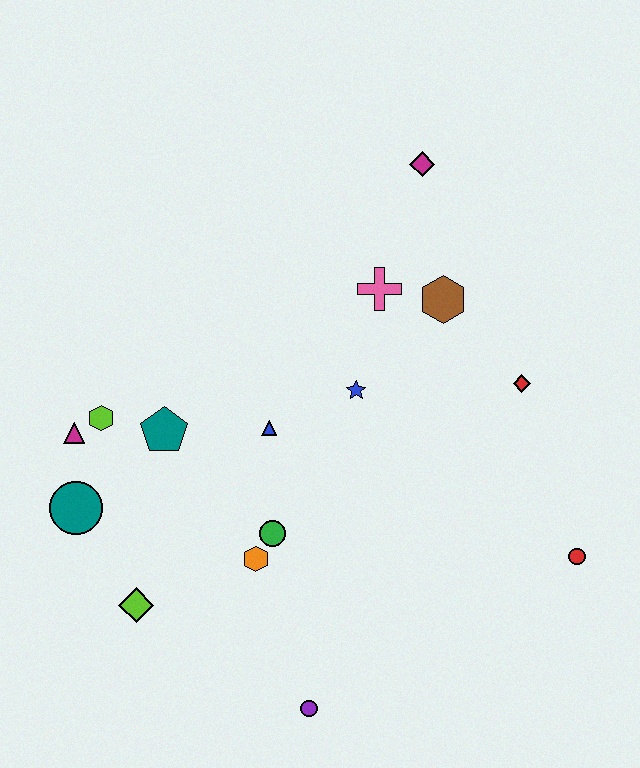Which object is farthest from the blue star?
The purple circle is farthest from the blue star.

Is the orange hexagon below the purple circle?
No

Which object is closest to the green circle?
The orange hexagon is closest to the green circle.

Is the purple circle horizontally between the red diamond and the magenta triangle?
Yes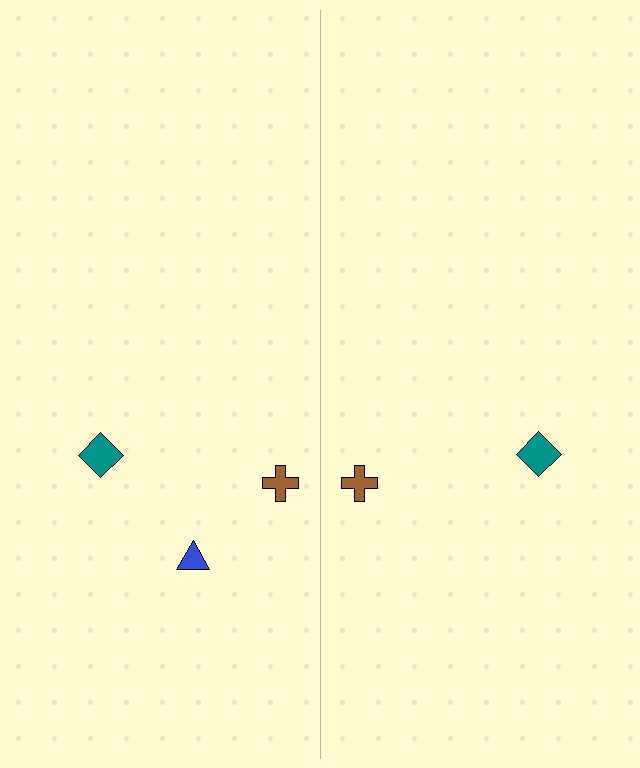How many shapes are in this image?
There are 5 shapes in this image.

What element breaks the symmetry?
A blue triangle is missing from the right side.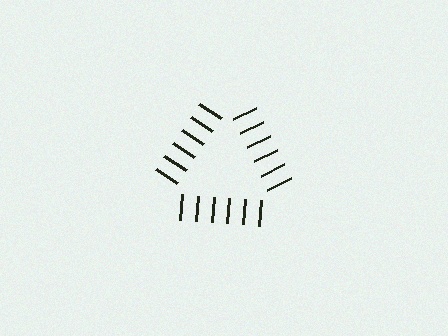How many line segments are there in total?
18 — 6 along each of the 3 edges.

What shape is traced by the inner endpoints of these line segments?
An illusory triangle — the line segments terminate on its edges but no continuous stroke is drawn.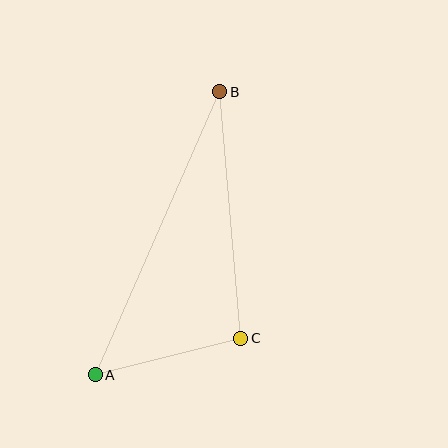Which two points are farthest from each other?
Points A and B are farthest from each other.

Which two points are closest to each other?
Points A and C are closest to each other.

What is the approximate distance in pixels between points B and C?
The distance between B and C is approximately 248 pixels.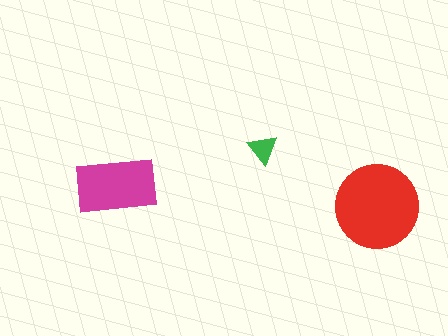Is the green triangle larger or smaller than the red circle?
Smaller.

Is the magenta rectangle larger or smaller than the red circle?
Smaller.